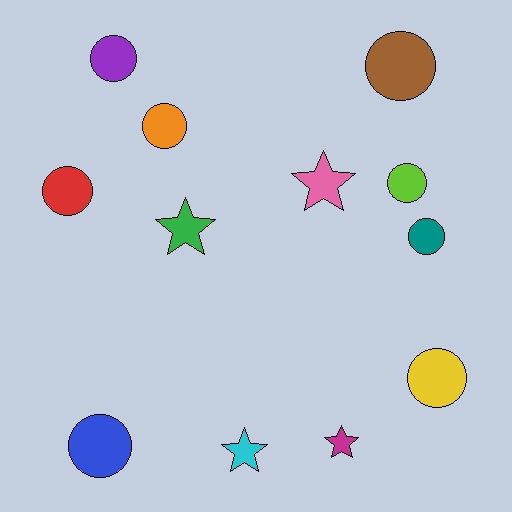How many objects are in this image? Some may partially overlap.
There are 12 objects.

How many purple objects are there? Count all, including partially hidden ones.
There is 1 purple object.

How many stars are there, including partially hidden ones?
There are 4 stars.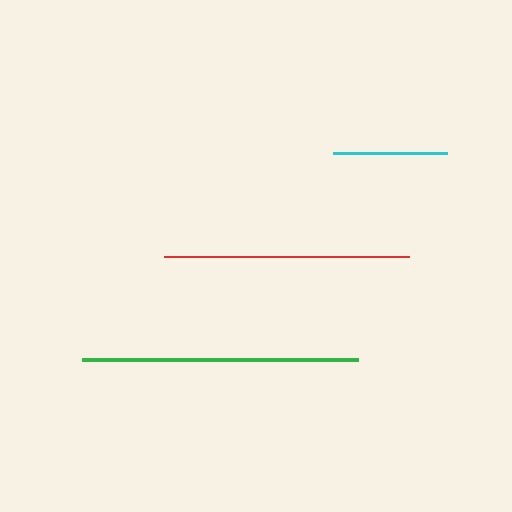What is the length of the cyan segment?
The cyan segment is approximately 114 pixels long.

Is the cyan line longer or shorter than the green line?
The green line is longer than the cyan line.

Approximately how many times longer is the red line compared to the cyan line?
The red line is approximately 2.1 times the length of the cyan line.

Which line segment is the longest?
The green line is the longest at approximately 276 pixels.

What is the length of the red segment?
The red segment is approximately 245 pixels long.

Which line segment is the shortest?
The cyan line is the shortest at approximately 114 pixels.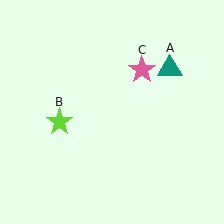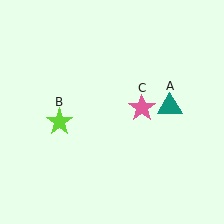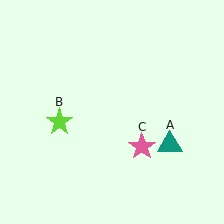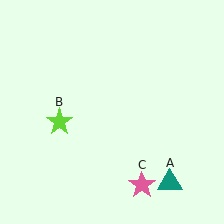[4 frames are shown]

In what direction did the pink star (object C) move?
The pink star (object C) moved down.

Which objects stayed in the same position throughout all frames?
Lime star (object B) remained stationary.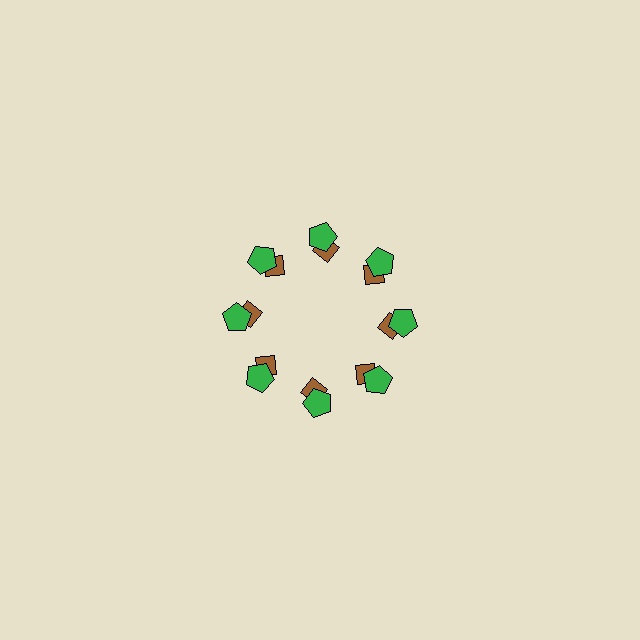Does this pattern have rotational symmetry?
Yes, this pattern has 8-fold rotational symmetry. It looks the same after rotating 45 degrees around the center.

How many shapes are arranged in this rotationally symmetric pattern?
There are 16 shapes, arranged in 8 groups of 2.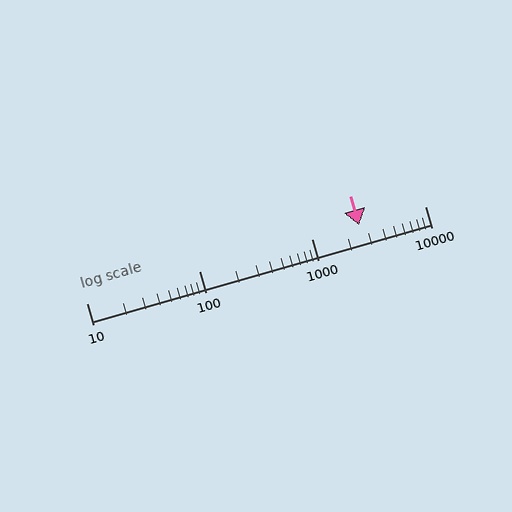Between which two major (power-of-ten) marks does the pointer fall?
The pointer is between 1000 and 10000.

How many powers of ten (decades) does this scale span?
The scale spans 3 decades, from 10 to 10000.